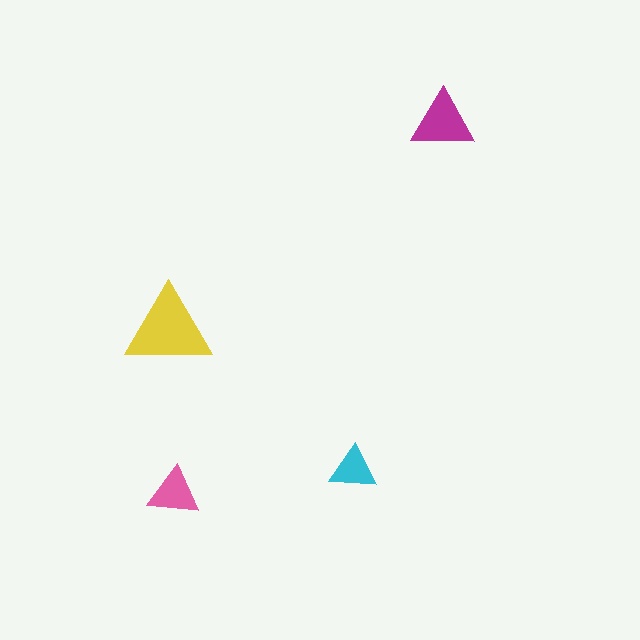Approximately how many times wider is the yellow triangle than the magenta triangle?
About 1.5 times wider.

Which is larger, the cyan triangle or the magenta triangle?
The magenta one.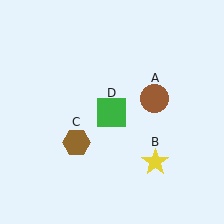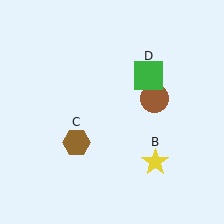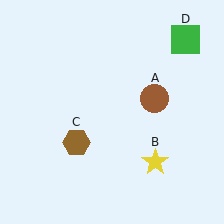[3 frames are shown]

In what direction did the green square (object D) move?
The green square (object D) moved up and to the right.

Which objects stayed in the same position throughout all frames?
Brown circle (object A) and yellow star (object B) and brown hexagon (object C) remained stationary.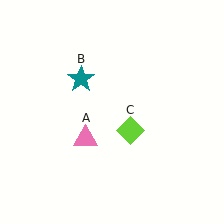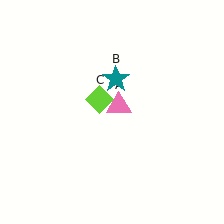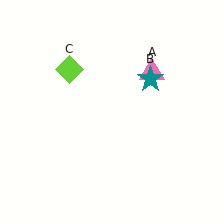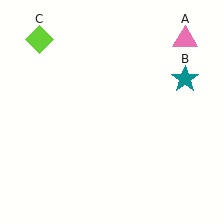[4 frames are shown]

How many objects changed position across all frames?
3 objects changed position: pink triangle (object A), teal star (object B), lime diamond (object C).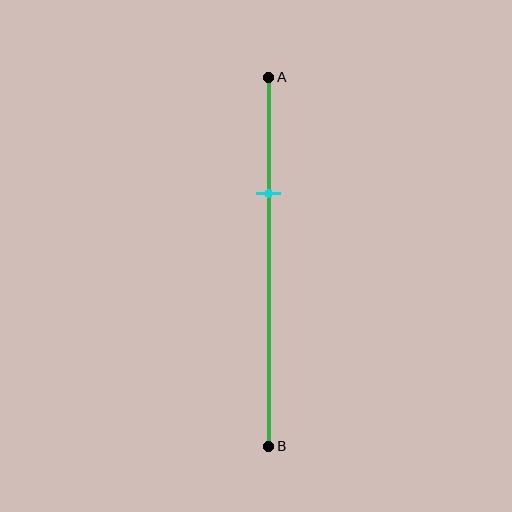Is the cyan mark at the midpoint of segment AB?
No, the mark is at about 30% from A, not at the 50% midpoint.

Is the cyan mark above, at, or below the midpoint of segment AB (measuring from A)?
The cyan mark is above the midpoint of segment AB.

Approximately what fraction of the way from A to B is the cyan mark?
The cyan mark is approximately 30% of the way from A to B.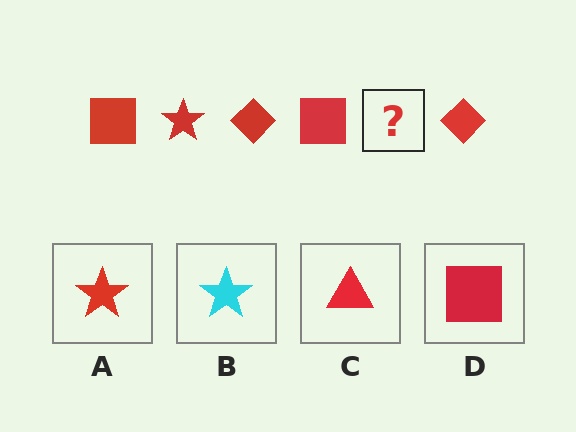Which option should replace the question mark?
Option A.